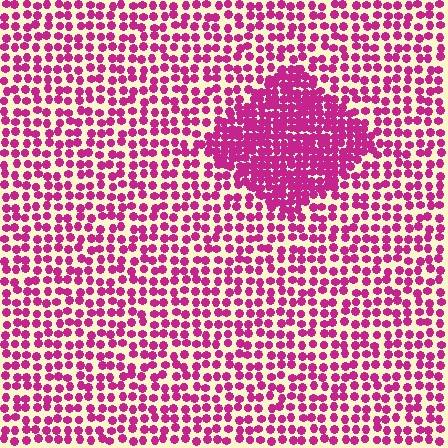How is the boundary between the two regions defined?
The boundary is defined by a change in element density (approximately 2.1x ratio). All elements are the same color, size, and shape.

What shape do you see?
I see a diamond.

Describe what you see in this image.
The image contains small magenta elements arranged at two different densities. A diamond-shaped region is visible where the elements are more densely packed than the surrounding area.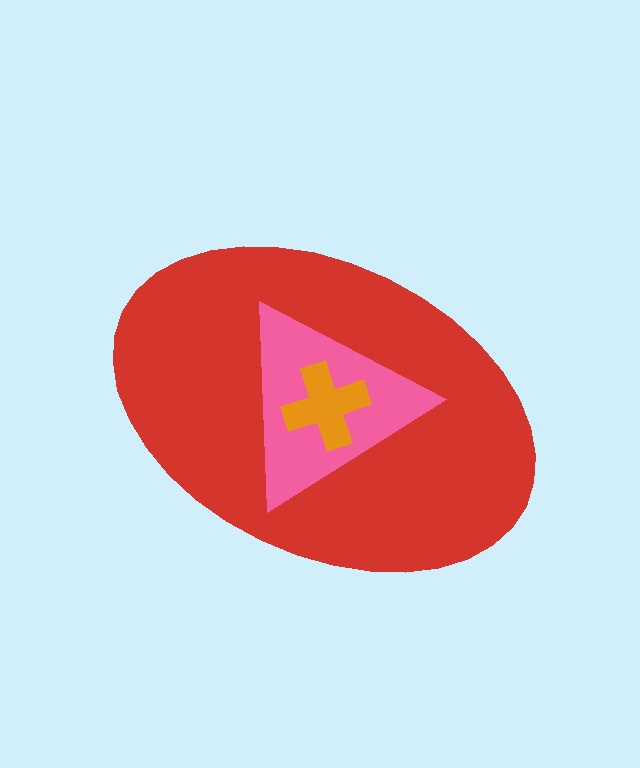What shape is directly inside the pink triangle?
The orange cross.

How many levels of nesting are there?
3.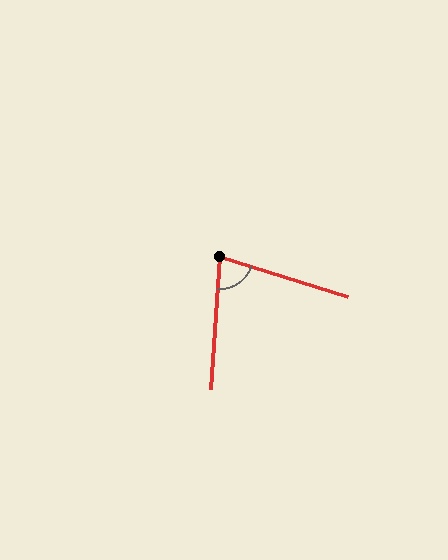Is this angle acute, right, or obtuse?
It is acute.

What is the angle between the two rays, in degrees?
Approximately 77 degrees.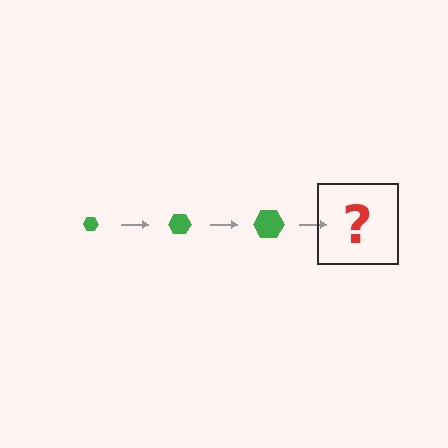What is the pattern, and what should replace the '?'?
The pattern is that the hexagon gets progressively larger each step. The '?' should be a green hexagon, larger than the previous one.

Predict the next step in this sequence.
The next step is a green hexagon, larger than the previous one.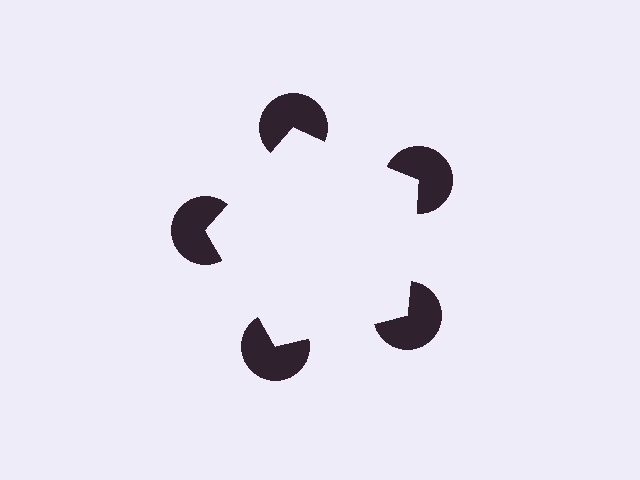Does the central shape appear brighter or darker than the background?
It typically appears slightly brighter than the background, even though no actual brightness change is drawn.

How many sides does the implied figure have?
5 sides.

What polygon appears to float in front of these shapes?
An illusory pentagon — its edges are inferred from the aligned wedge cuts in the pac-man discs, not physically drawn.